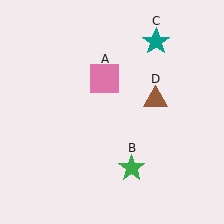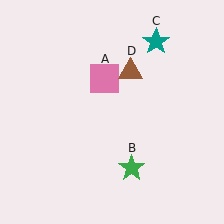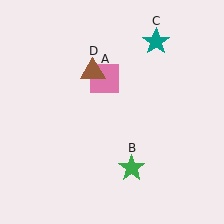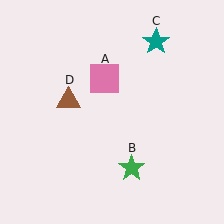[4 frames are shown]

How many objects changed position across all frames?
1 object changed position: brown triangle (object D).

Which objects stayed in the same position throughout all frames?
Pink square (object A) and green star (object B) and teal star (object C) remained stationary.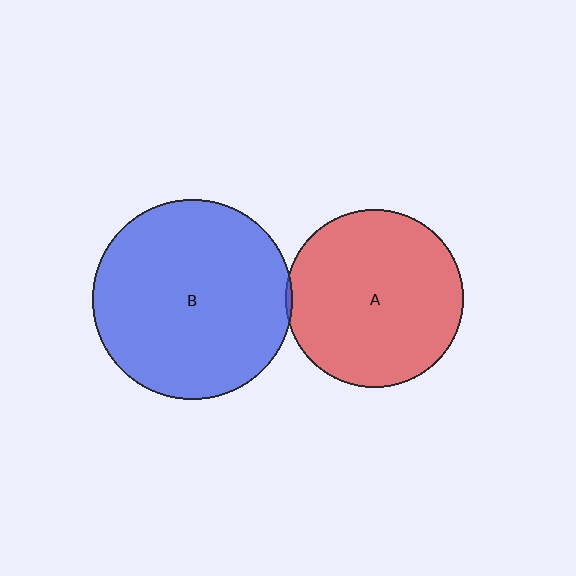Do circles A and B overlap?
Yes.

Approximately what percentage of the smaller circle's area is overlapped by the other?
Approximately 5%.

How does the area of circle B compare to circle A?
Approximately 1.3 times.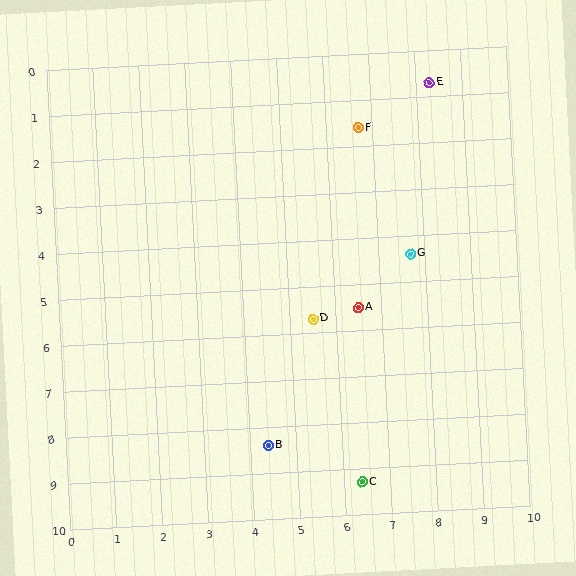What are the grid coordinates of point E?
Point E is at approximately (8.3, 0.7).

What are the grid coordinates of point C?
Point C is at approximately (6.4, 9.3).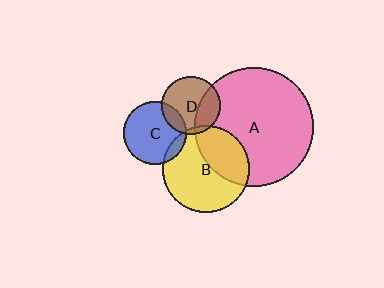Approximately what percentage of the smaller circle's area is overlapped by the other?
Approximately 15%.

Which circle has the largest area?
Circle A (pink).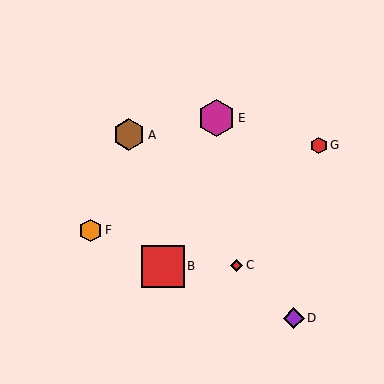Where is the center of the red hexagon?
The center of the red hexagon is at (319, 145).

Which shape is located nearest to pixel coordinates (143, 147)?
The brown hexagon (labeled A) at (129, 135) is nearest to that location.